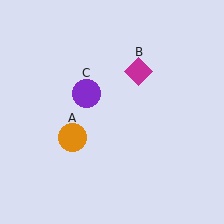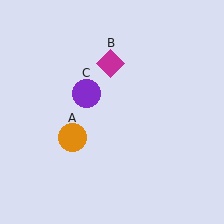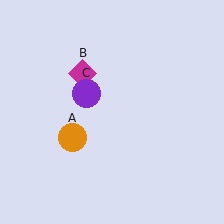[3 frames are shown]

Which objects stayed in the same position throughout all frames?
Orange circle (object A) and purple circle (object C) remained stationary.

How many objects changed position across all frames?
1 object changed position: magenta diamond (object B).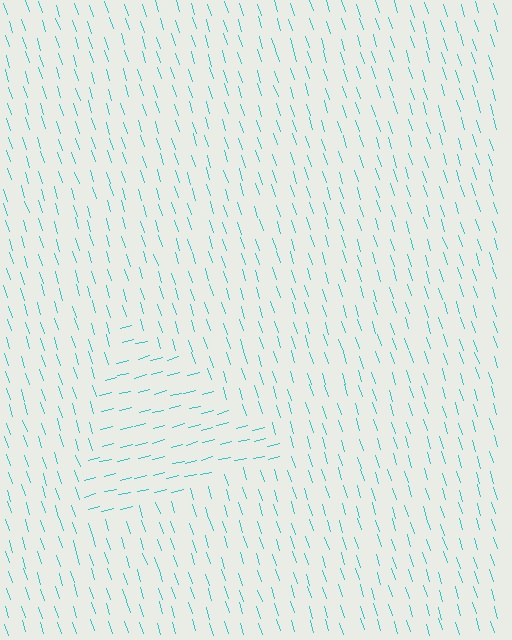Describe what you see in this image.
The image is filled with small cyan line segments. A triangle region in the image has lines oriented differently from the surrounding lines, creating a visible texture boundary.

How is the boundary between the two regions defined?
The boundary is defined purely by a change in line orientation (approximately 87 degrees difference). All lines are the same color and thickness.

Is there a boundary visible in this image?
Yes, there is a texture boundary formed by a change in line orientation.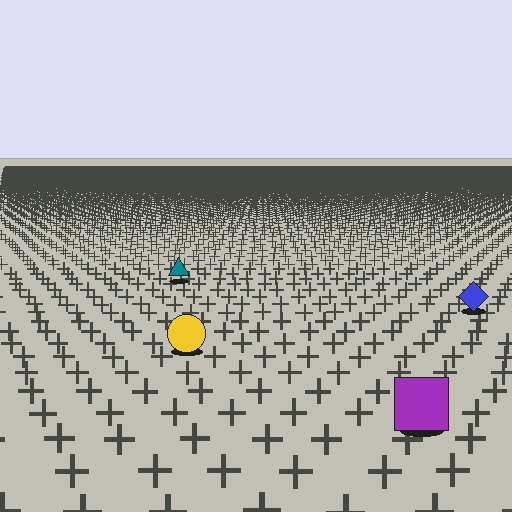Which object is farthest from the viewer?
The teal triangle is farthest from the viewer. It appears smaller and the ground texture around it is denser.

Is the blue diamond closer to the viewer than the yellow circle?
No. The yellow circle is closer — you can tell from the texture gradient: the ground texture is coarser near it.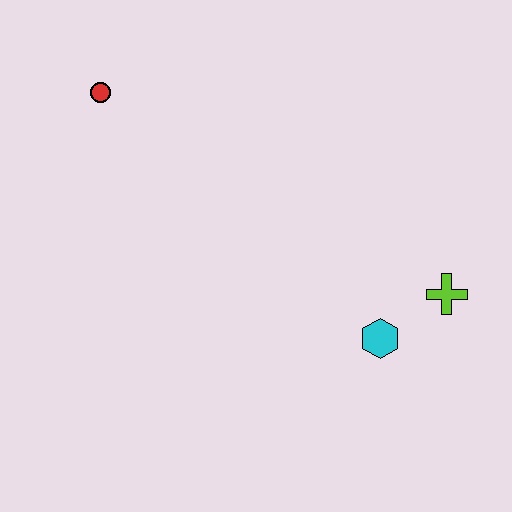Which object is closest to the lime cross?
The cyan hexagon is closest to the lime cross.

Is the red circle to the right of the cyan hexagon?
No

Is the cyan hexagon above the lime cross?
No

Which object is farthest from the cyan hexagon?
The red circle is farthest from the cyan hexagon.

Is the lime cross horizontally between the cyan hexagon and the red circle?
No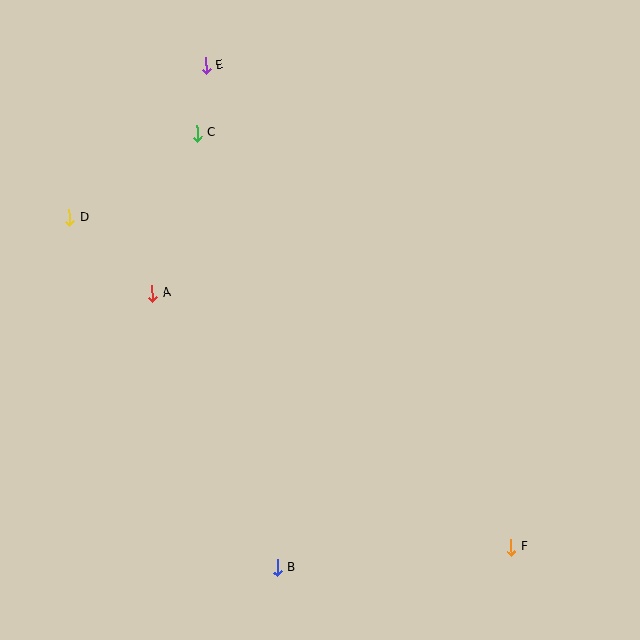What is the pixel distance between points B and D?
The distance between B and D is 407 pixels.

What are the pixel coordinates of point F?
Point F is at (511, 547).